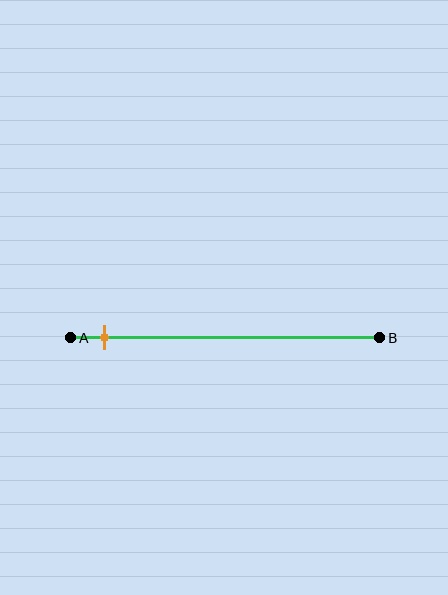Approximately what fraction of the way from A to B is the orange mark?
The orange mark is approximately 10% of the way from A to B.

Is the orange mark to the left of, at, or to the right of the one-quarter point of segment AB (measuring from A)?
The orange mark is to the left of the one-quarter point of segment AB.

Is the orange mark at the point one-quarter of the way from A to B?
No, the mark is at about 10% from A, not at the 25% one-quarter point.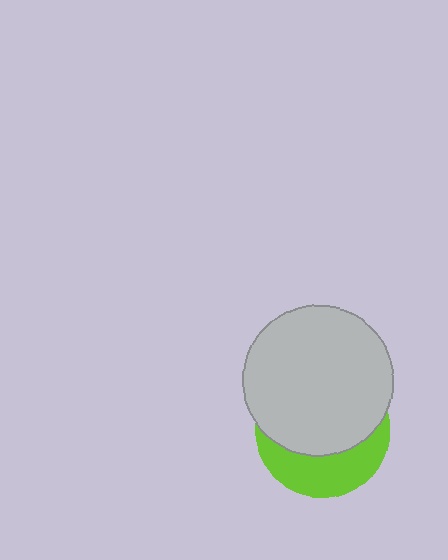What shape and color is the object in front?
The object in front is a light gray circle.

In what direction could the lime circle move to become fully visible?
The lime circle could move down. That would shift it out from behind the light gray circle entirely.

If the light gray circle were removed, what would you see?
You would see the complete lime circle.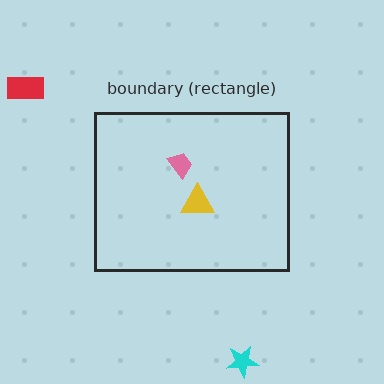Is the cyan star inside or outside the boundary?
Outside.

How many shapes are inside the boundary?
2 inside, 2 outside.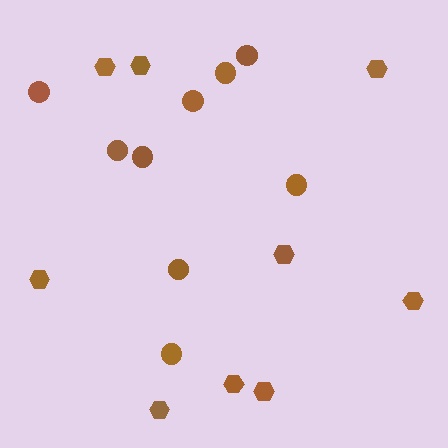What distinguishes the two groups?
There are 2 groups: one group of hexagons (9) and one group of circles (9).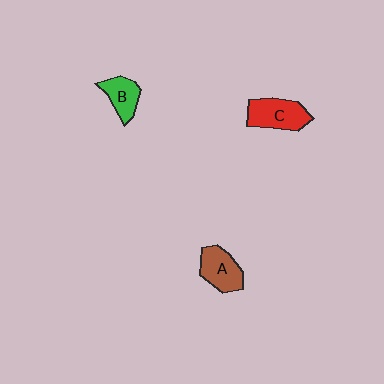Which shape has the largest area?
Shape C (red).